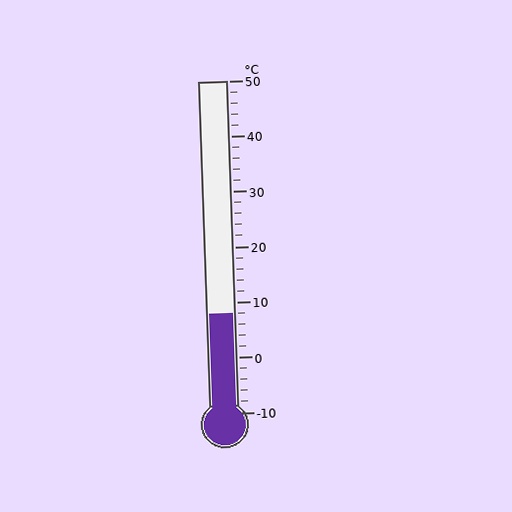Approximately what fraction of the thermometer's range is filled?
The thermometer is filled to approximately 30% of its range.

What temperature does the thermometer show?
The thermometer shows approximately 8°C.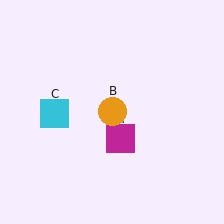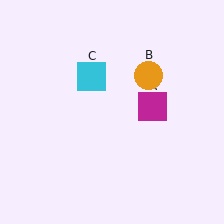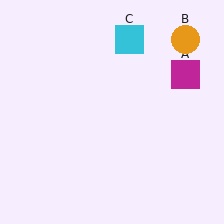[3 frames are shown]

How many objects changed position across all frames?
3 objects changed position: magenta square (object A), orange circle (object B), cyan square (object C).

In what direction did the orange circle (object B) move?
The orange circle (object B) moved up and to the right.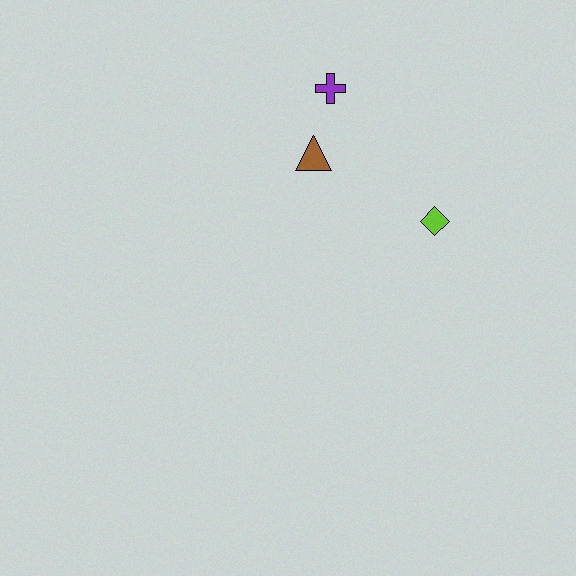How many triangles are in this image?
There is 1 triangle.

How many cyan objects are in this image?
There are no cyan objects.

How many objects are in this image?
There are 3 objects.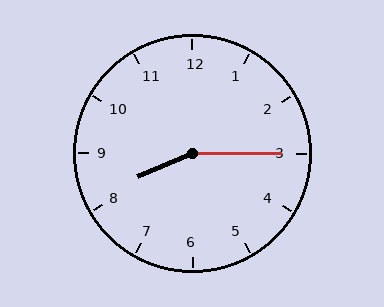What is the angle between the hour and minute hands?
Approximately 158 degrees.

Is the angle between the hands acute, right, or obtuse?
It is obtuse.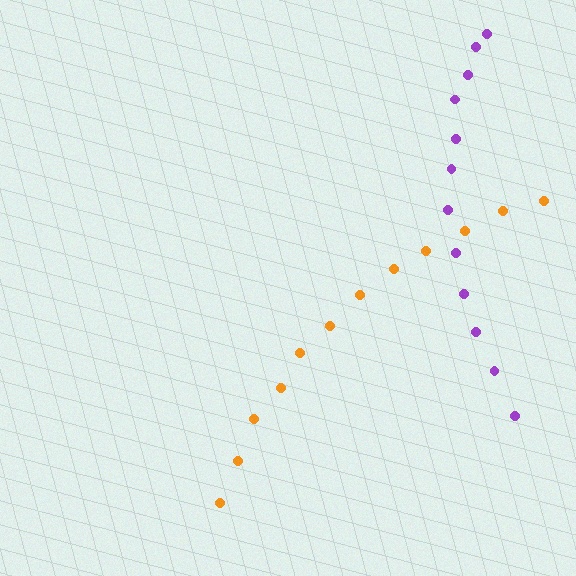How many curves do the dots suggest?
There are 2 distinct paths.